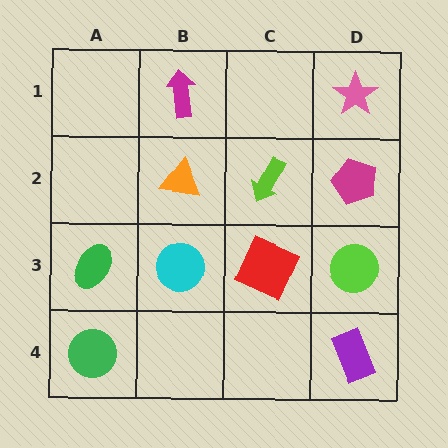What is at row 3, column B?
A cyan circle.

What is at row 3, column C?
A red square.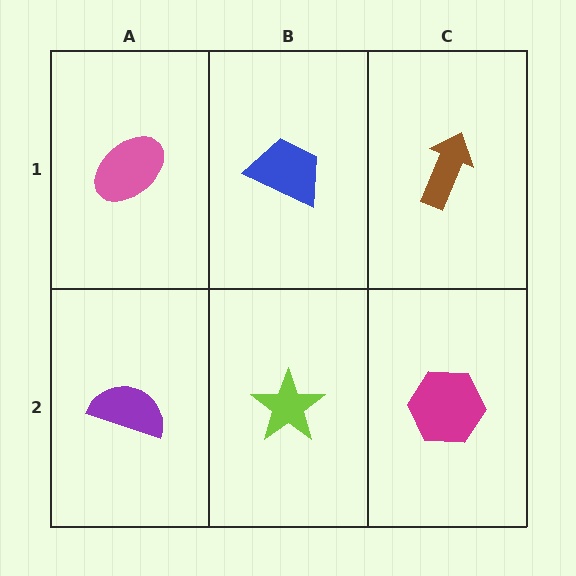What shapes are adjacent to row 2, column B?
A blue trapezoid (row 1, column B), a purple semicircle (row 2, column A), a magenta hexagon (row 2, column C).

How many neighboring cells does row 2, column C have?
2.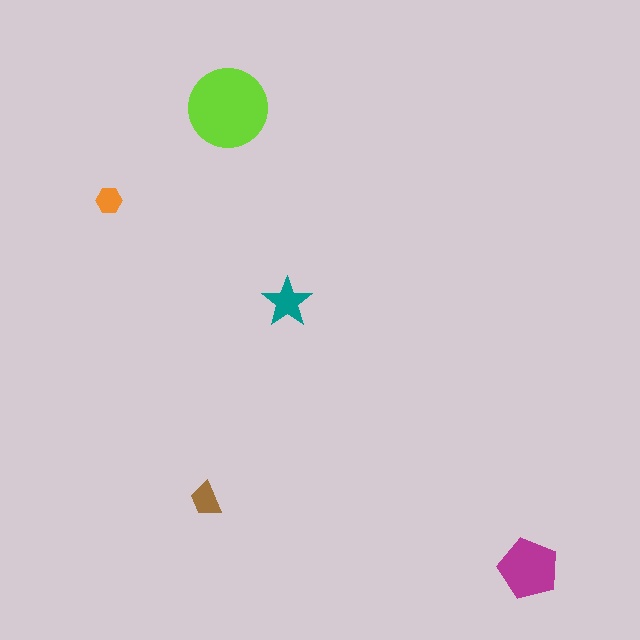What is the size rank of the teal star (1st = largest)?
3rd.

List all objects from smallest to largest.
The orange hexagon, the brown trapezoid, the teal star, the magenta pentagon, the lime circle.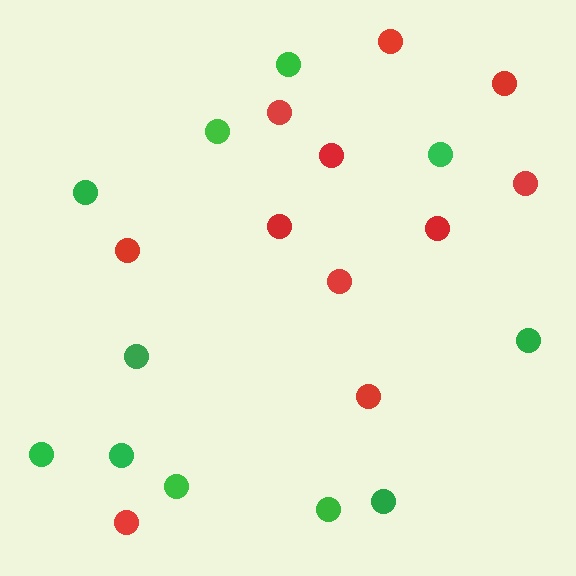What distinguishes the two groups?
There are 2 groups: one group of green circles (11) and one group of red circles (11).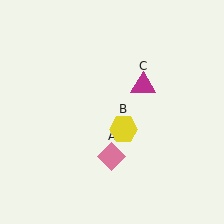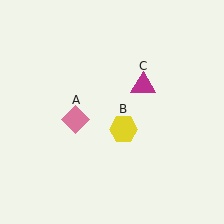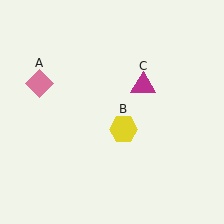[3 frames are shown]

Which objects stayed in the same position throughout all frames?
Yellow hexagon (object B) and magenta triangle (object C) remained stationary.